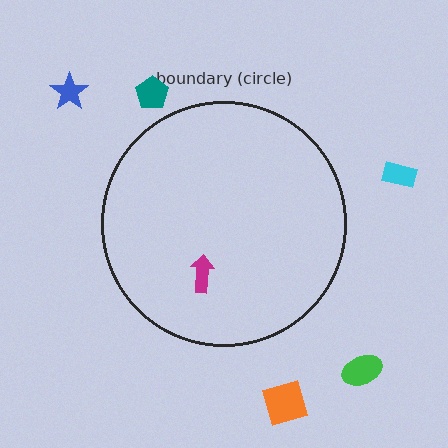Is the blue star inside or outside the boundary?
Outside.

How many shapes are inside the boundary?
1 inside, 5 outside.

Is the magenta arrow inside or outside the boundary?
Inside.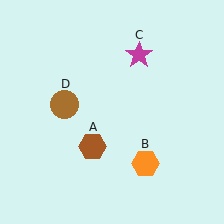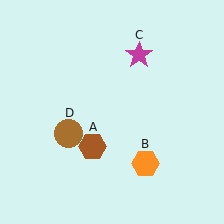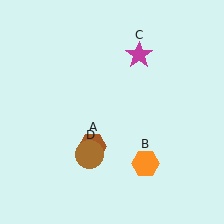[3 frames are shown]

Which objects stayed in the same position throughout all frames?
Brown hexagon (object A) and orange hexagon (object B) and magenta star (object C) remained stationary.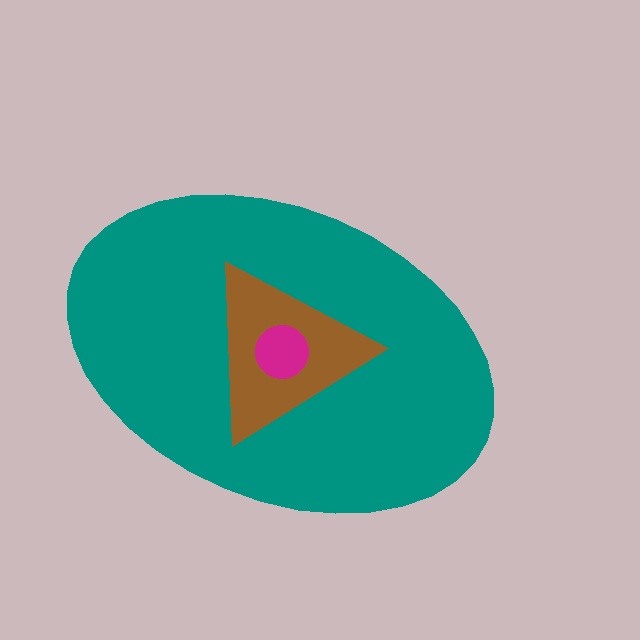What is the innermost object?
The magenta circle.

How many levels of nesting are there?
3.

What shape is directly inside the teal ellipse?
The brown triangle.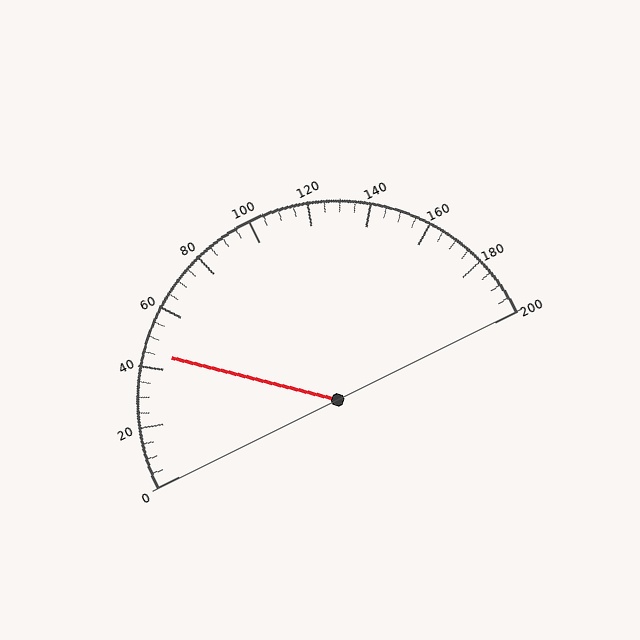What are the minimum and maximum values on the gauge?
The gauge ranges from 0 to 200.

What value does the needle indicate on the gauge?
The needle indicates approximately 45.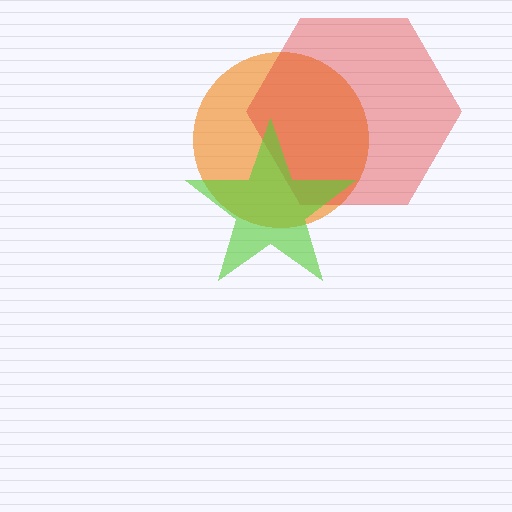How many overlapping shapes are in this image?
There are 3 overlapping shapes in the image.